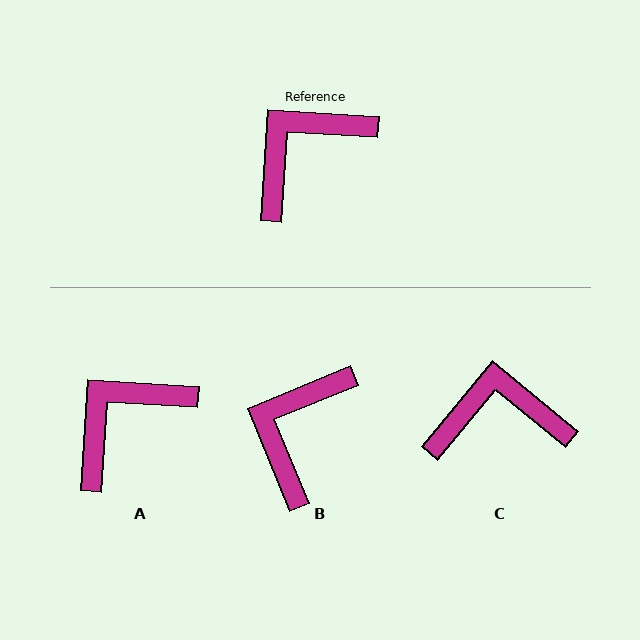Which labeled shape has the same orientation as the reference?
A.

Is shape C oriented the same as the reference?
No, it is off by about 36 degrees.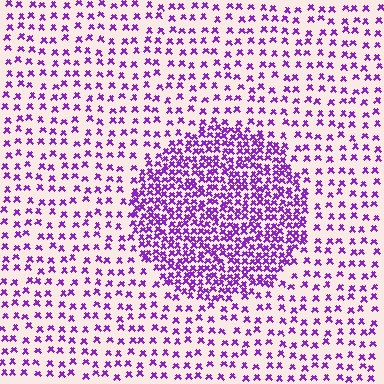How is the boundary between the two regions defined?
The boundary is defined by a change in element density (approximately 2.5x ratio). All elements are the same color, size, and shape.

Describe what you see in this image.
The image contains small purple elements arranged at two different densities. A circle-shaped region is visible where the elements are more densely packed than the surrounding area.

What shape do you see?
I see a circle.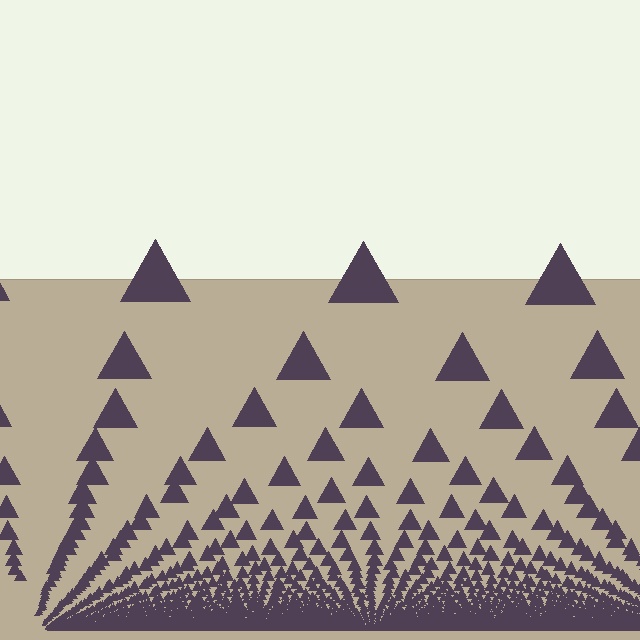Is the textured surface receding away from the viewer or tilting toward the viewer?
The surface appears to tilt toward the viewer. Texture elements get larger and sparser toward the top.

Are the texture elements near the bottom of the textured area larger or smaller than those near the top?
Smaller. The gradient is inverted — elements near the bottom are smaller and denser.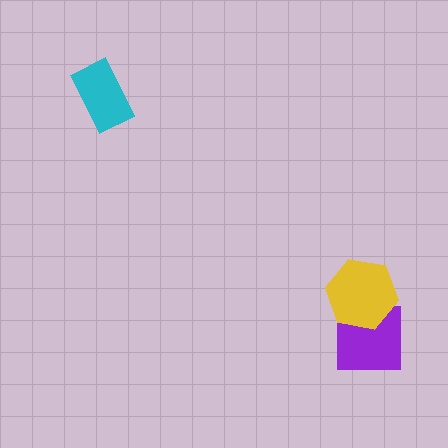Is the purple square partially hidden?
Yes, it is partially covered by another shape.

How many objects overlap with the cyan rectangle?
0 objects overlap with the cyan rectangle.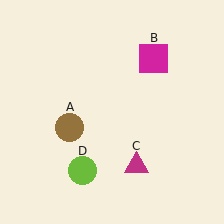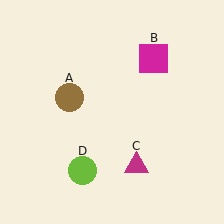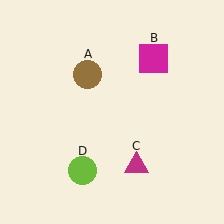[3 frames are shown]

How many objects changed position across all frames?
1 object changed position: brown circle (object A).